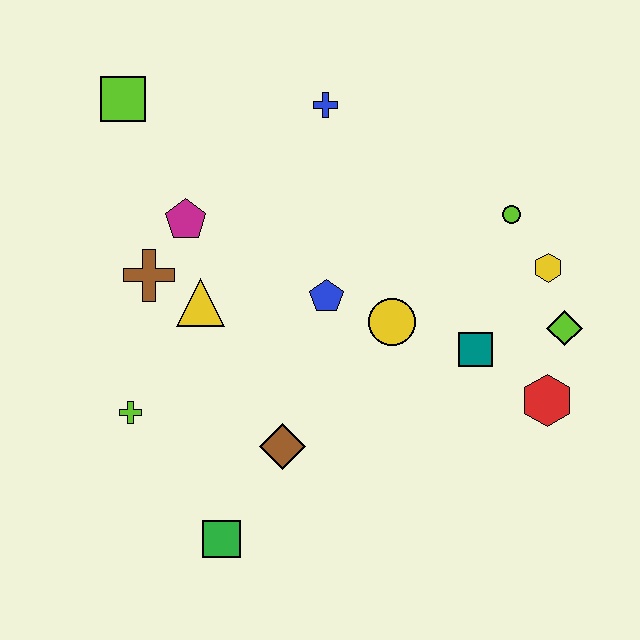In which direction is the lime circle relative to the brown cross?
The lime circle is to the right of the brown cross.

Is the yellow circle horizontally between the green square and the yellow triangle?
No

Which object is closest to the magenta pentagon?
The brown cross is closest to the magenta pentagon.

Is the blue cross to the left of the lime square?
No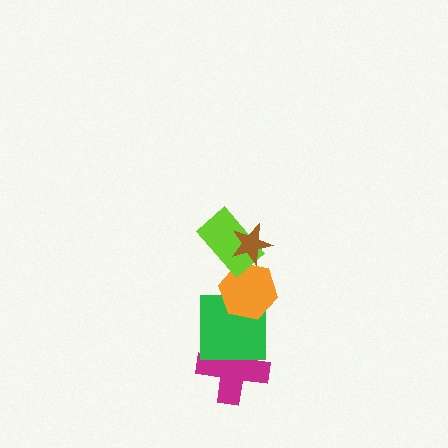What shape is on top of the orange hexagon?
The lime rectangle is on top of the orange hexagon.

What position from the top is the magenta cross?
The magenta cross is 5th from the top.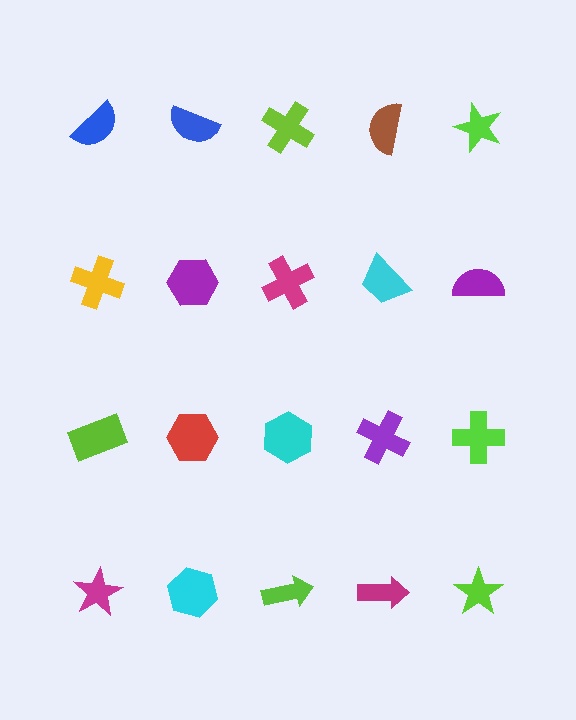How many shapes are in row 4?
5 shapes.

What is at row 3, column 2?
A red hexagon.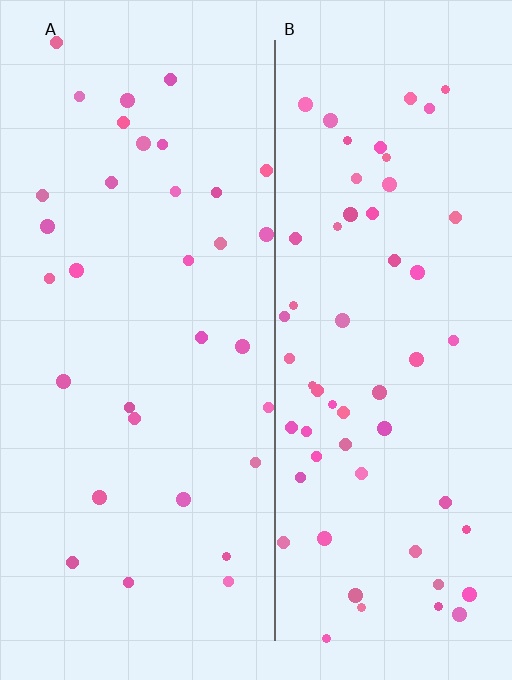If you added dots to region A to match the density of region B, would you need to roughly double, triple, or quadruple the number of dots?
Approximately double.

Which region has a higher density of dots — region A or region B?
B (the right).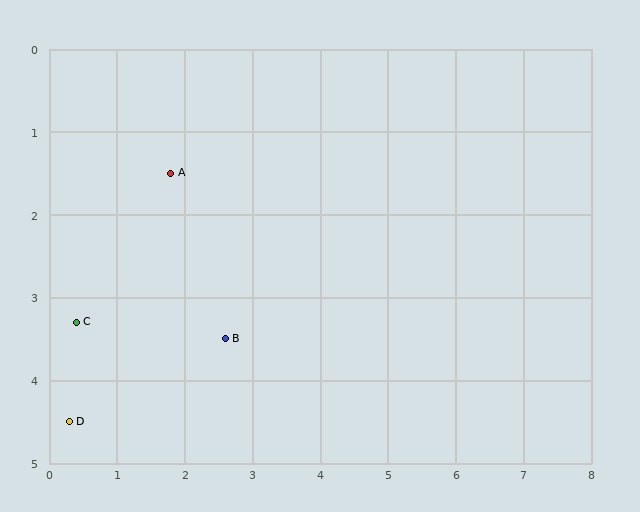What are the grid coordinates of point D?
Point D is at approximately (0.3, 4.5).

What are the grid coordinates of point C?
Point C is at approximately (0.4, 3.3).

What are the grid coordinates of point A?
Point A is at approximately (1.8, 1.5).